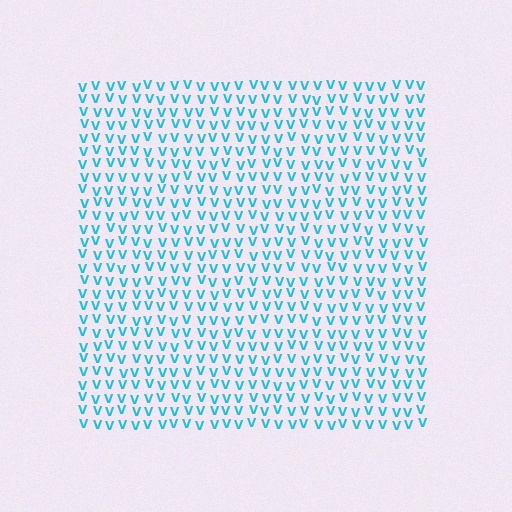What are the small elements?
The small elements are letter V's.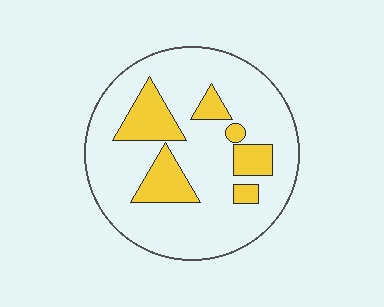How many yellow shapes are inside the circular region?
6.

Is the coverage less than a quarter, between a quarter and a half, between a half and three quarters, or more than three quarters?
Less than a quarter.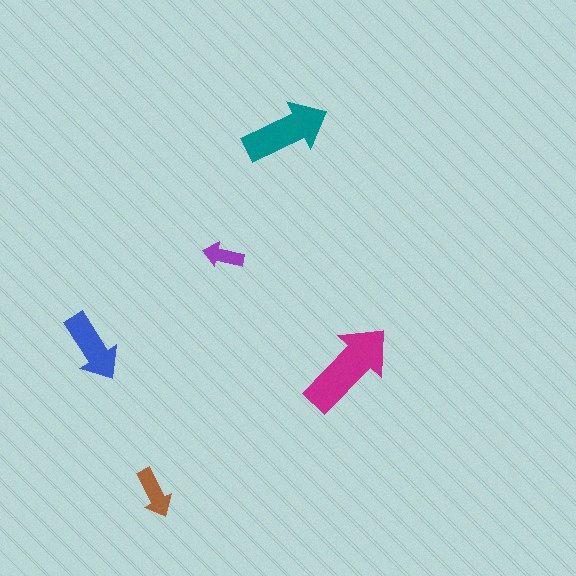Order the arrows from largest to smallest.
the magenta one, the teal one, the blue one, the brown one, the purple one.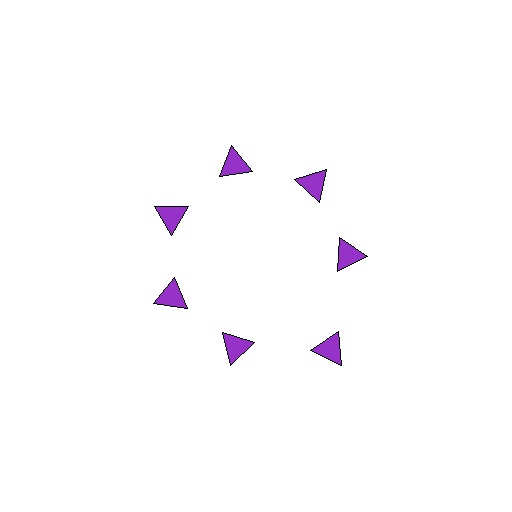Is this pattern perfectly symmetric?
No. The 7 purple triangles are arranged in a ring, but one element near the 5 o'clock position is pushed outward from the center, breaking the 7-fold rotational symmetry.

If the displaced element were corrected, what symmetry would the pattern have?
It would have 7-fold rotational symmetry — the pattern would map onto itself every 51 degrees.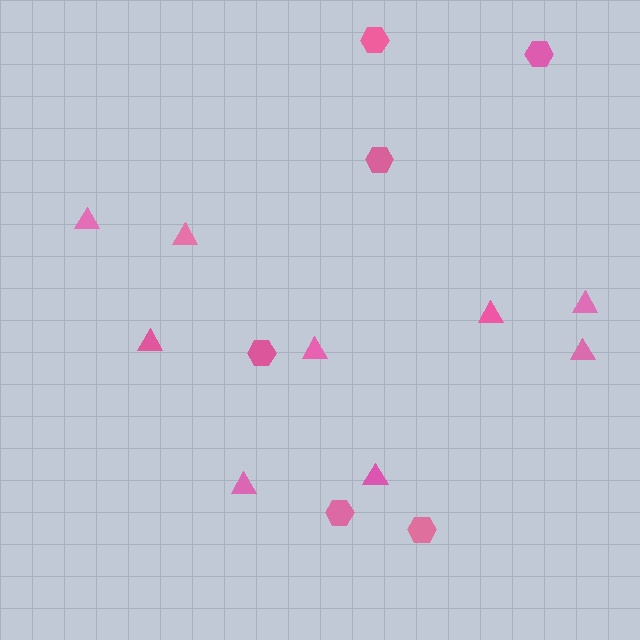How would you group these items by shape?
There are 2 groups: one group of hexagons (6) and one group of triangles (9).